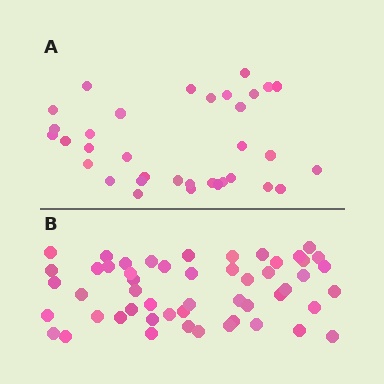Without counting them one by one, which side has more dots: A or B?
Region B (the bottom region) has more dots.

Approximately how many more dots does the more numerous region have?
Region B has approximately 20 more dots than region A.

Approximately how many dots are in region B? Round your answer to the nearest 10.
About 50 dots. (The exact count is 52, which rounds to 50.)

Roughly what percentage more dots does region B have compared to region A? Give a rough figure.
About 55% more.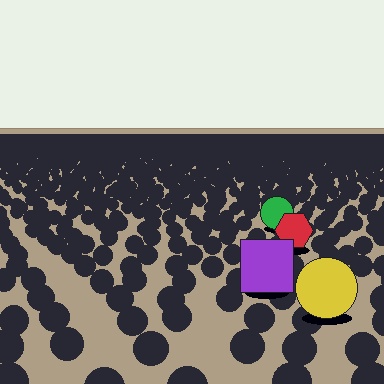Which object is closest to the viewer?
The yellow circle is closest. The texture marks near it are larger and more spread out.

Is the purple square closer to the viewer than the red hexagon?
Yes. The purple square is closer — you can tell from the texture gradient: the ground texture is coarser near it.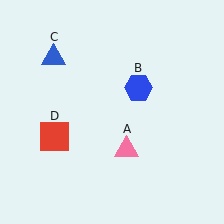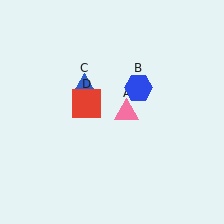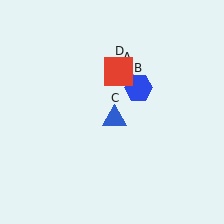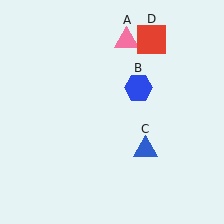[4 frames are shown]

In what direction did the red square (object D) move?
The red square (object D) moved up and to the right.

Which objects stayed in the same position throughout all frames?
Blue hexagon (object B) remained stationary.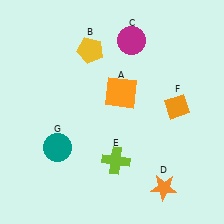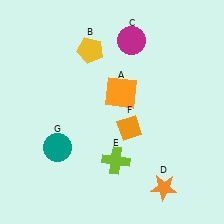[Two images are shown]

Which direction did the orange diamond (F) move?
The orange diamond (F) moved left.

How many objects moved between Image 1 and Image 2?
1 object moved between the two images.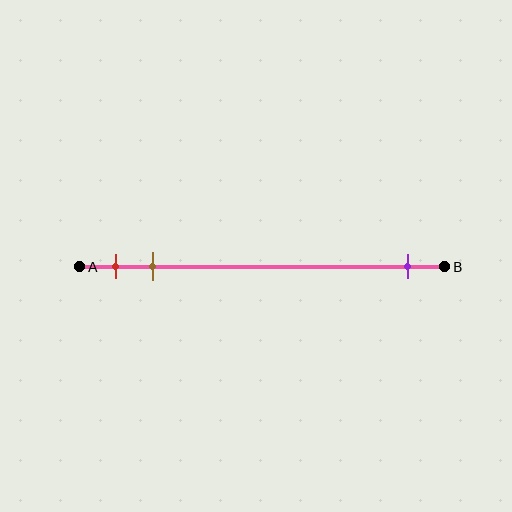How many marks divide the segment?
There are 3 marks dividing the segment.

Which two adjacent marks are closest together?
The red and brown marks are the closest adjacent pair.